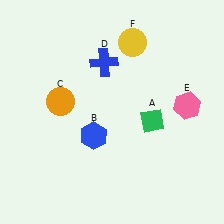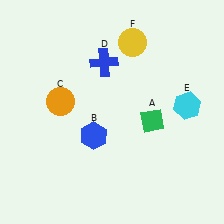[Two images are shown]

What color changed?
The hexagon (E) changed from pink in Image 1 to cyan in Image 2.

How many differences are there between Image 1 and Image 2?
There is 1 difference between the two images.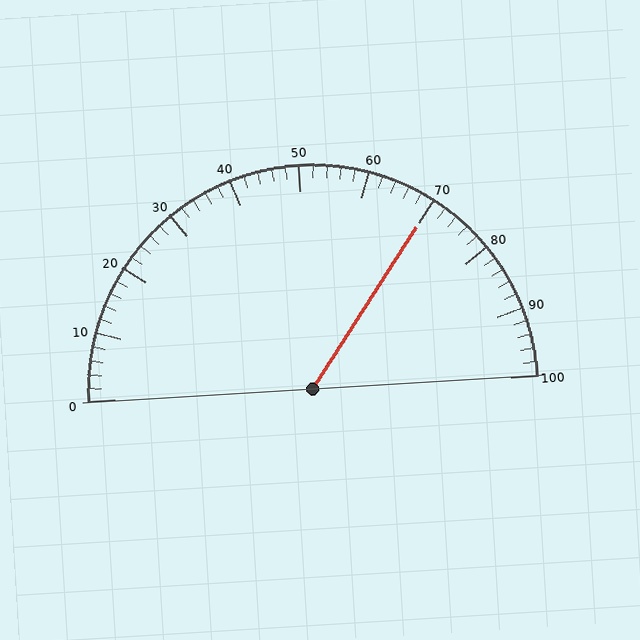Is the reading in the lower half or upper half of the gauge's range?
The reading is in the upper half of the range (0 to 100).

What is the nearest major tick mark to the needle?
The nearest major tick mark is 70.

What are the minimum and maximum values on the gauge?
The gauge ranges from 0 to 100.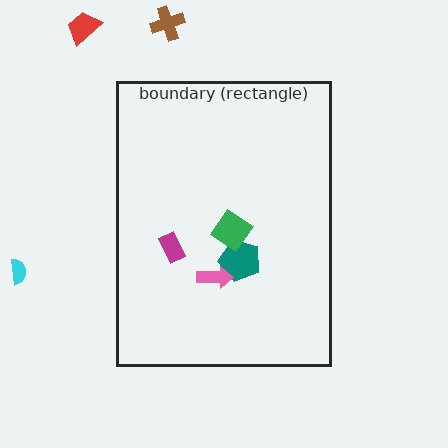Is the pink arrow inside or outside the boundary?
Inside.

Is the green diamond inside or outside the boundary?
Inside.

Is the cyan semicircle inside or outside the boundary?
Outside.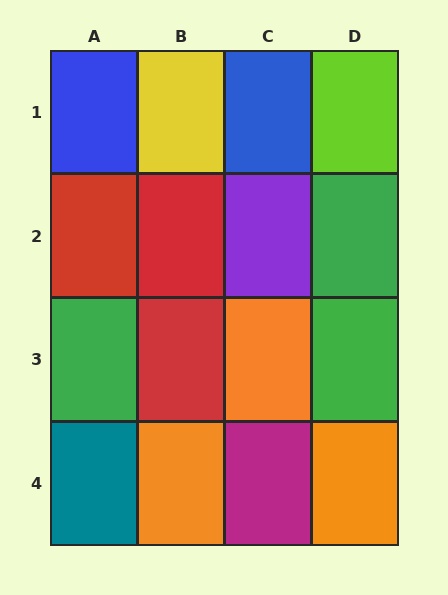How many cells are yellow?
1 cell is yellow.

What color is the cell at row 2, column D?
Green.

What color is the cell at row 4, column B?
Orange.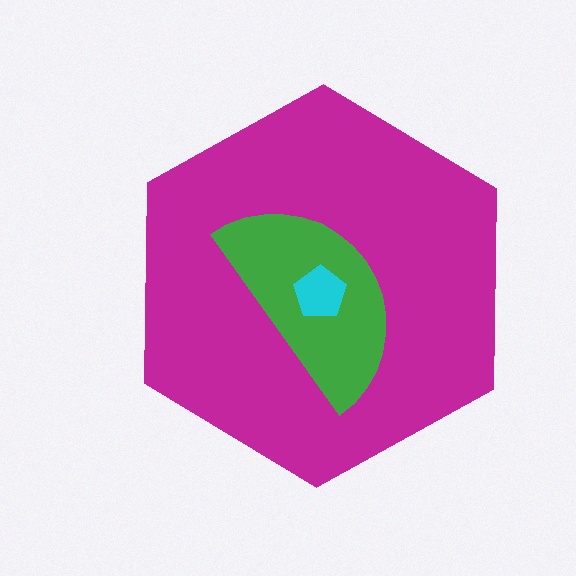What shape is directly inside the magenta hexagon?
The green semicircle.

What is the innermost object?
The cyan pentagon.